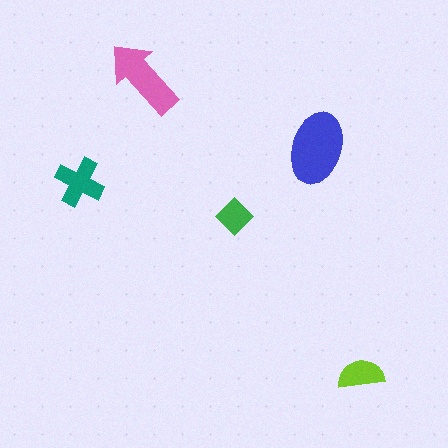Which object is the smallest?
The green diamond.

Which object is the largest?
The blue ellipse.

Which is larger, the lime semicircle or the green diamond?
The lime semicircle.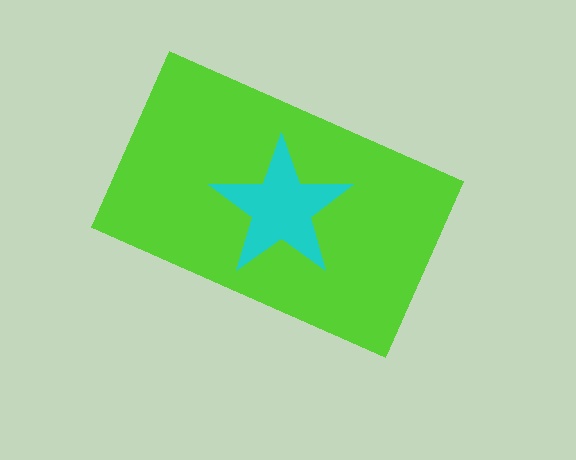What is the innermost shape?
The cyan star.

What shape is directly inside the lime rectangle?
The cyan star.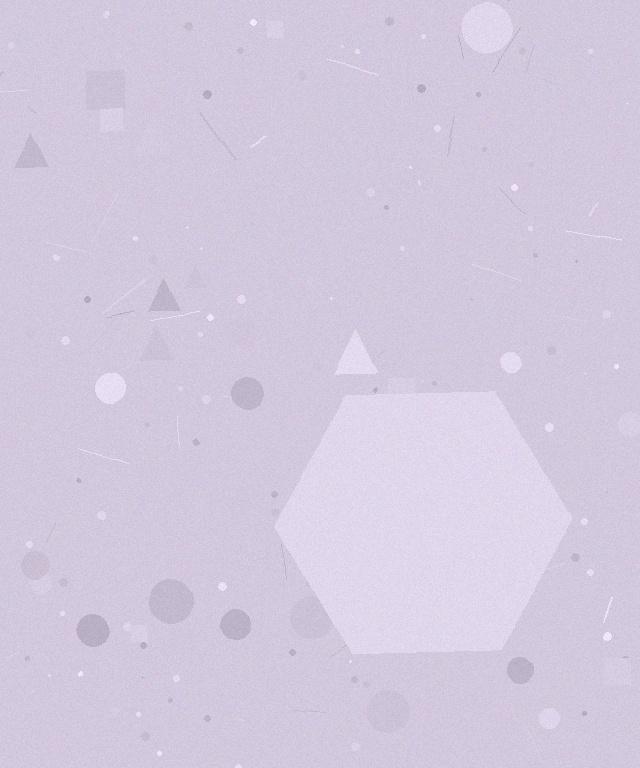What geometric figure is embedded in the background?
A hexagon is embedded in the background.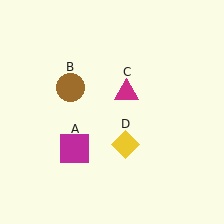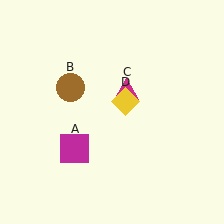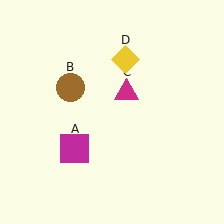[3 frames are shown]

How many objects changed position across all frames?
1 object changed position: yellow diamond (object D).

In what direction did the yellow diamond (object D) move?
The yellow diamond (object D) moved up.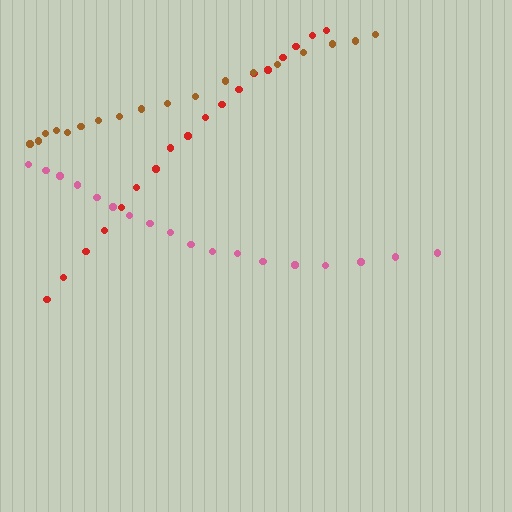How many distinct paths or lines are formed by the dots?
There are 3 distinct paths.